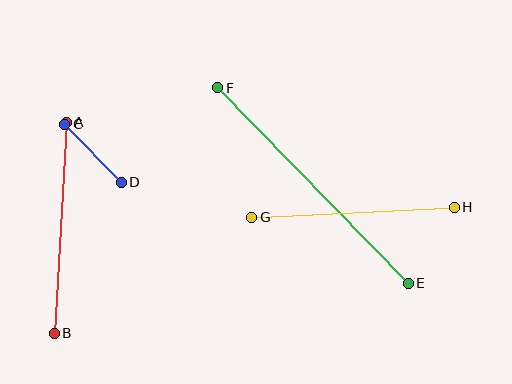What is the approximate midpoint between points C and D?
The midpoint is at approximately (93, 153) pixels.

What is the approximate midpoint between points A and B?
The midpoint is at approximately (60, 228) pixels.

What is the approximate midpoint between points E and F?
The midpoint is at approximately (313, 186) pixels.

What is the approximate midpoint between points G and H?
The midpoint is at approximately (353, 212) pixels.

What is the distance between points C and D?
The distance is approximately 81 pixels.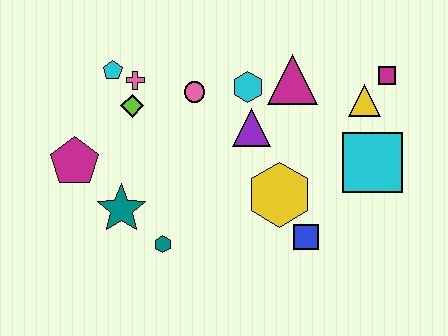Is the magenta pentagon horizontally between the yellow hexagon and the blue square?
No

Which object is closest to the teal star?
The teal hexagon is closest to the teal star.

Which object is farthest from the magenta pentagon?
The magenta square is farthest from the magenta pentagon.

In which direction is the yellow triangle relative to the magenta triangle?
The yellow triangle is to the right of the magenta triangle.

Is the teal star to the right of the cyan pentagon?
Yes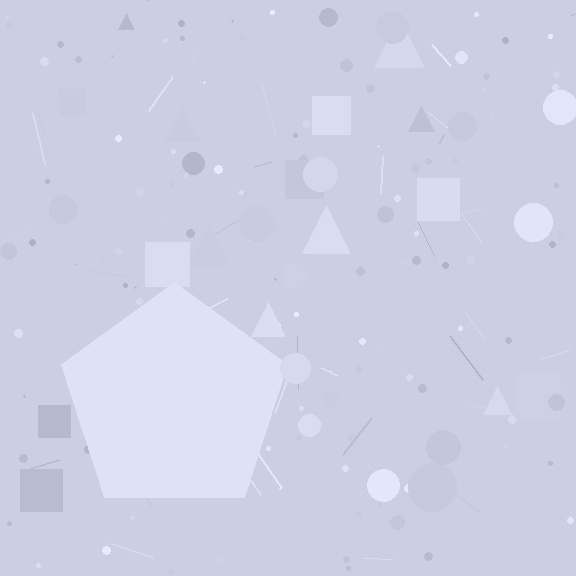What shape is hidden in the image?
A pentagon is hidden in the image.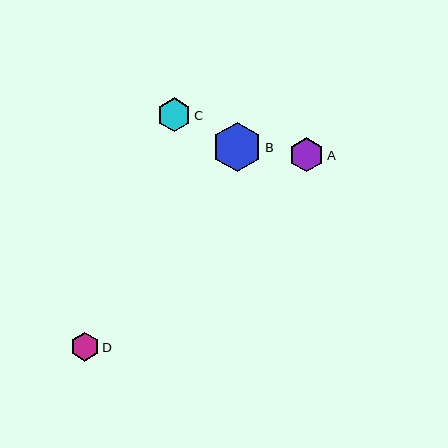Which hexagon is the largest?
Hexagon B is the largest with a size of approximately 50 pixels.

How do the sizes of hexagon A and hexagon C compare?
Hexagon A and hexagon C are approximately the same size.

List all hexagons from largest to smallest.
From largest to smallest: B, A, C, D.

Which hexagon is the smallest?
Hexagon D is the smallest with a size of approximately 28 pixels.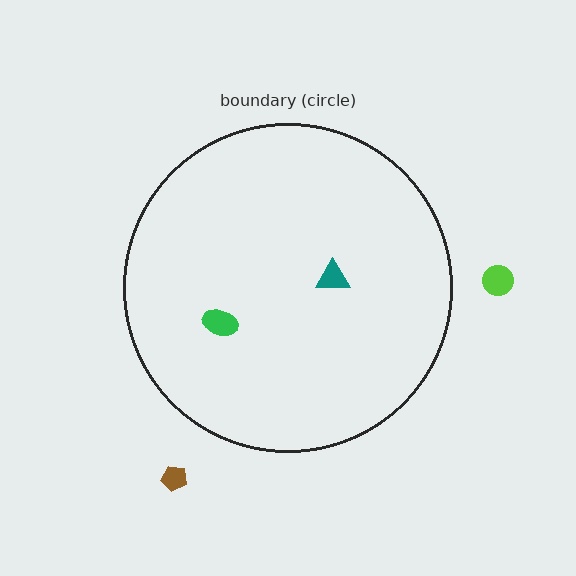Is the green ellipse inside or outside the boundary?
Inside.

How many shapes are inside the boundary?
2 inside, 2 outside.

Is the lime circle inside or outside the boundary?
Outside.